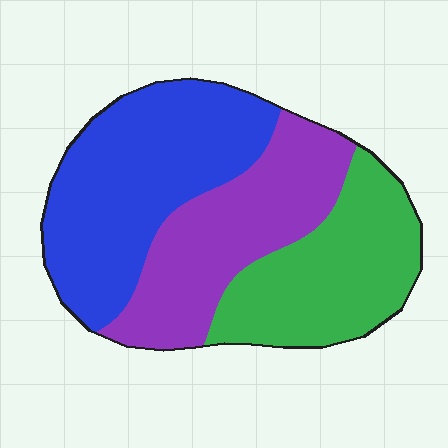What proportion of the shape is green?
Green takes up between a quarter and a half of the shape.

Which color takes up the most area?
Blue, at roughly 40%.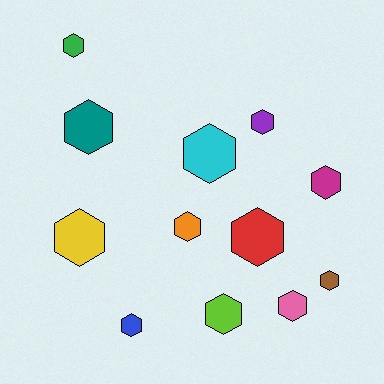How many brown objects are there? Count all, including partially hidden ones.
There is 1 brown object.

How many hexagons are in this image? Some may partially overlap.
There are 12 hexagons.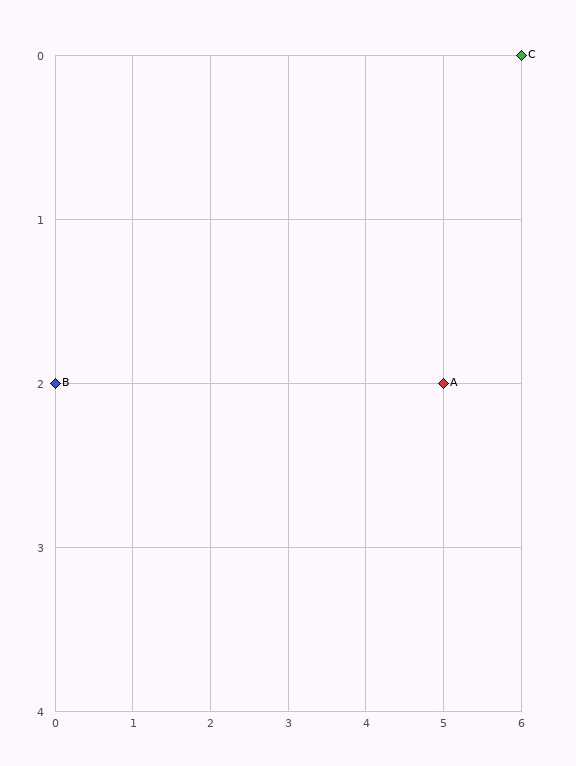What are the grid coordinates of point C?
Point C is at grid coordinates (6, 0).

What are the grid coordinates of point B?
Point B is at grid coordinates (0, 2).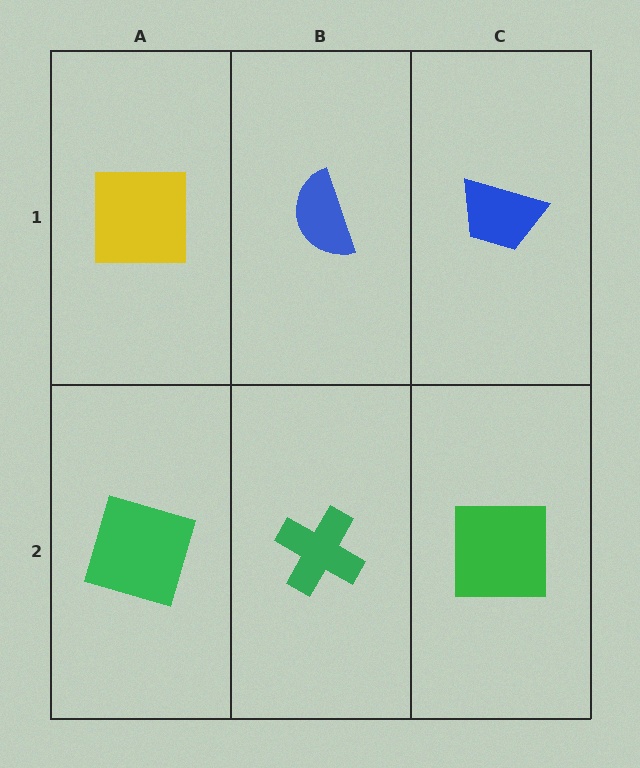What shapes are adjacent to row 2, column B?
A blue semicircle (row 1, column B), a green square (row 2, column A), a green square (row 2, column C).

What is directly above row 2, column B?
A blue semicircle.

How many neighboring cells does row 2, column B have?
3.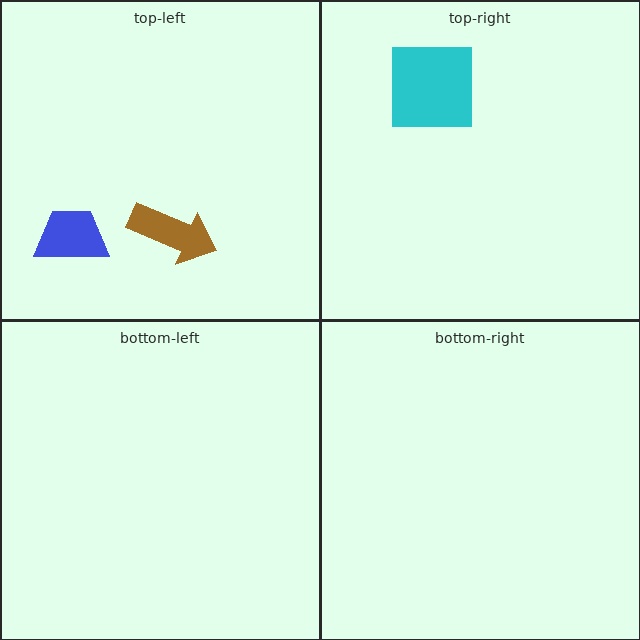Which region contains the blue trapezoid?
The top-left region.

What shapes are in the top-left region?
The blue trapezoid, the brown arrow.